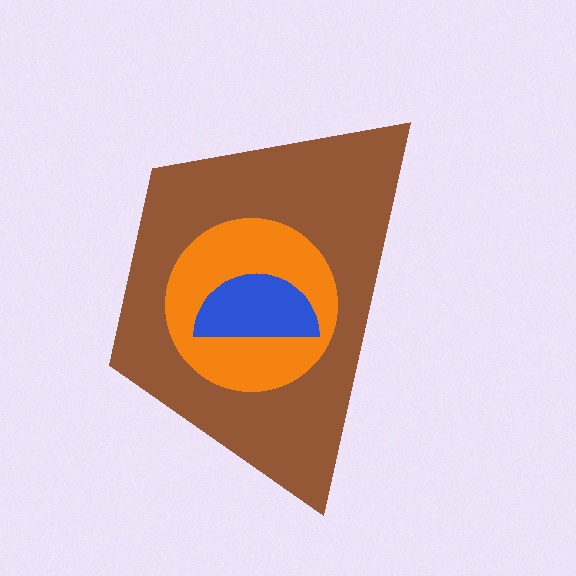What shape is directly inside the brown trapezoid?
The orange circle.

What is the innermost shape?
The blue semicircle.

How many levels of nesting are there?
3.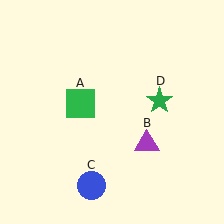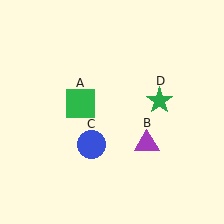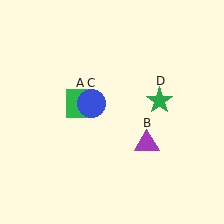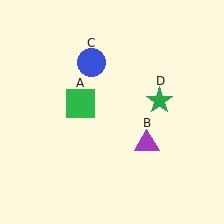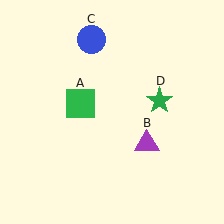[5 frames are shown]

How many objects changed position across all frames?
1 object changed position: blue circle (object C).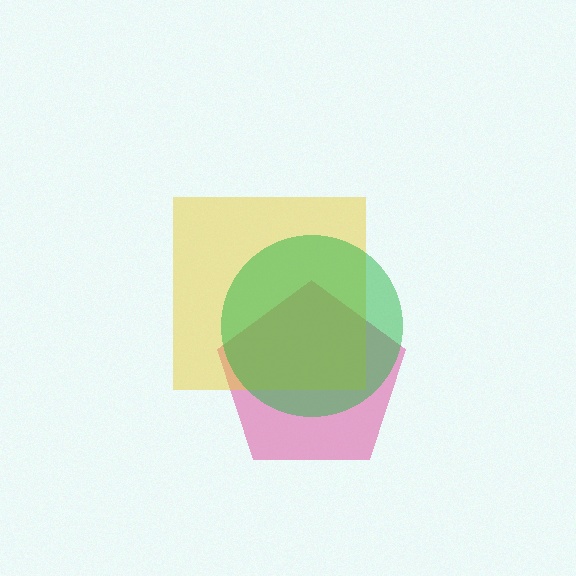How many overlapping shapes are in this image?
There are 3 overlapping shapes in the image.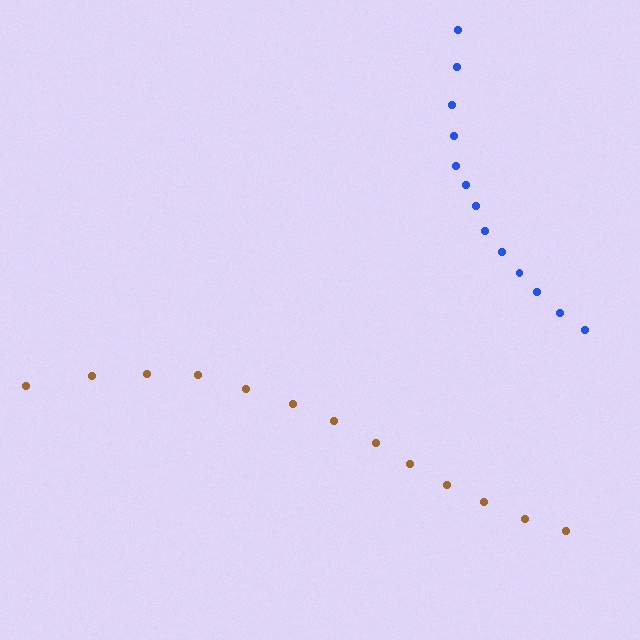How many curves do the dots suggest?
There are 2 distinct paths.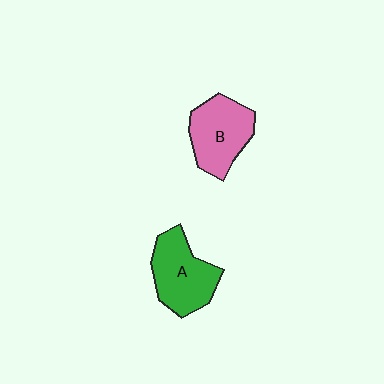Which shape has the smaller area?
Shape B (pink).